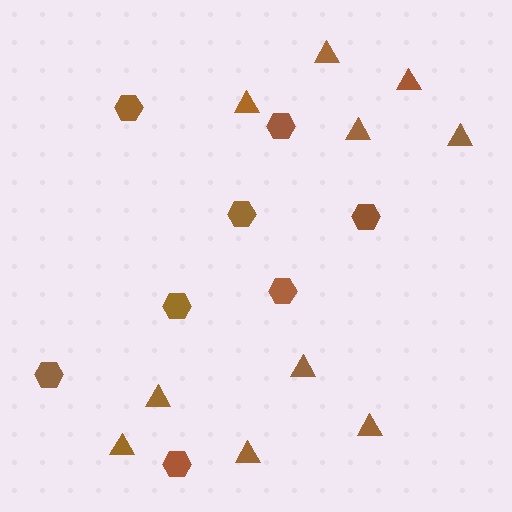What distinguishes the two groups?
There are 2 groups: one group of hexagons (8) and one group of triangles (10).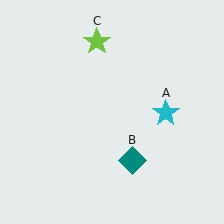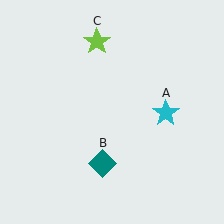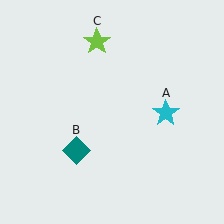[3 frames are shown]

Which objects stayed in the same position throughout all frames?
Cyan star (object A) and lime star (object C) remained stationary.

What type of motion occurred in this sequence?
The teal diamond (object B) rotated clockwise around the center of the scene.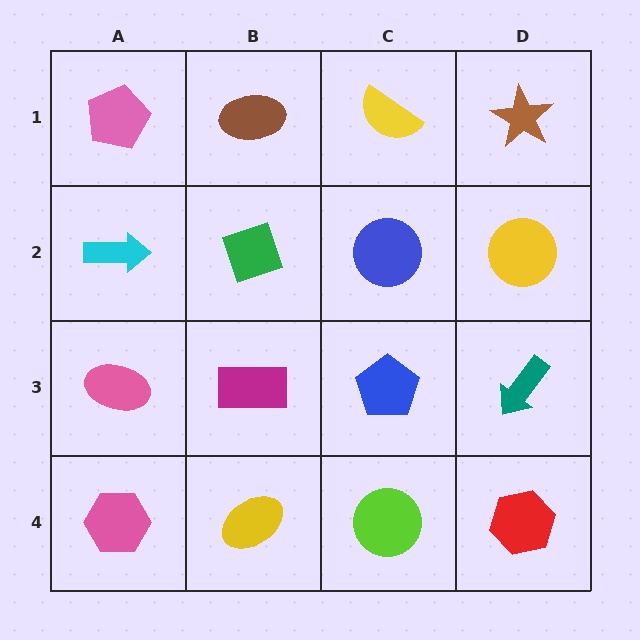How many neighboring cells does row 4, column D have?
2.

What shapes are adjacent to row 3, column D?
A yellow circle (row 2, column D), a red hexagon (row 4, column D), a blue pentagon (row 3, column C).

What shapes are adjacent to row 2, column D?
A brown star (row 1, column D), a teal arrow (row 3, column D), a blue circle (row 2, column C).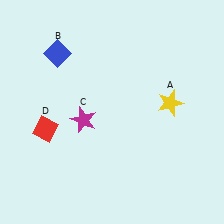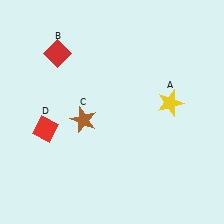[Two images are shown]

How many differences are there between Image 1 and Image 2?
There are 2 differences between the two images.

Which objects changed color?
B changed from blue to red. C changed from magenta to brown.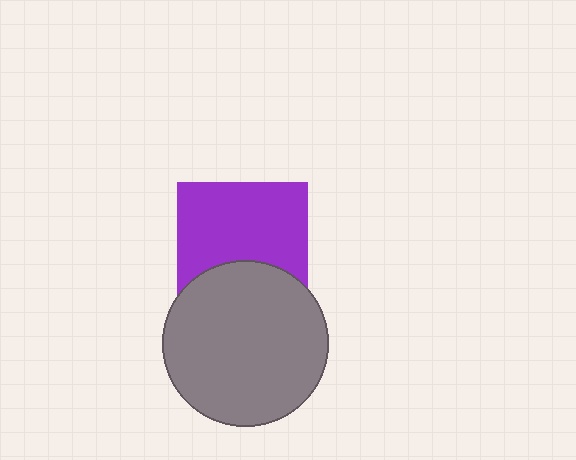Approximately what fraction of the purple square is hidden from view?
Roughly 33% of the purple square is hidden behind the gray circle.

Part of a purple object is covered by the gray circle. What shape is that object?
It is a square.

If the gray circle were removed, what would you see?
You would see the complete purple square.